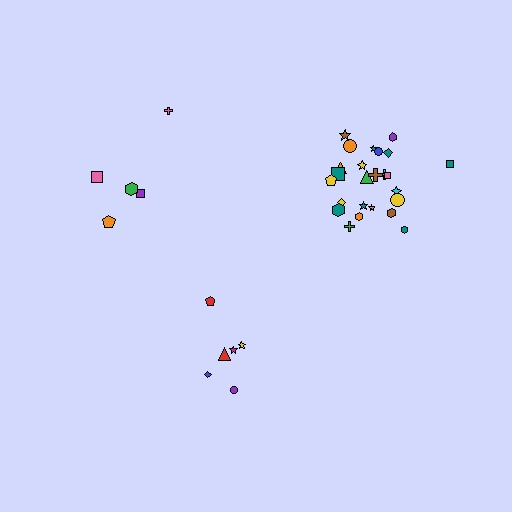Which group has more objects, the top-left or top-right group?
The top-right group.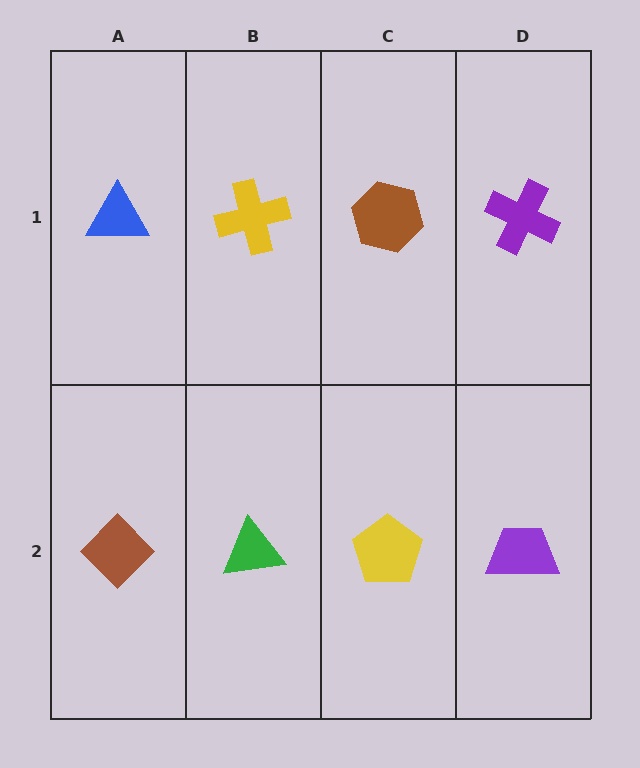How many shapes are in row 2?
4 shapes.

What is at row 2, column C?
A yellow pentagon.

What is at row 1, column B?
A yellow cross.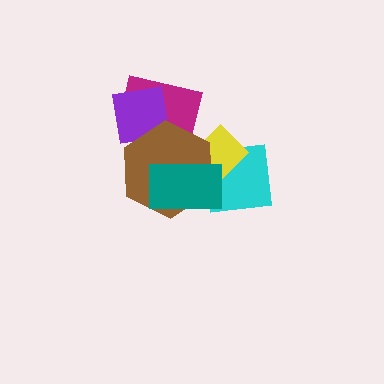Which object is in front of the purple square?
The brown hexagon is in front of the purple square.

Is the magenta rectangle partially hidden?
Yes, it is partially covered by another shape.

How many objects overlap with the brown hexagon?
5 objects overlap with the brown hexagon.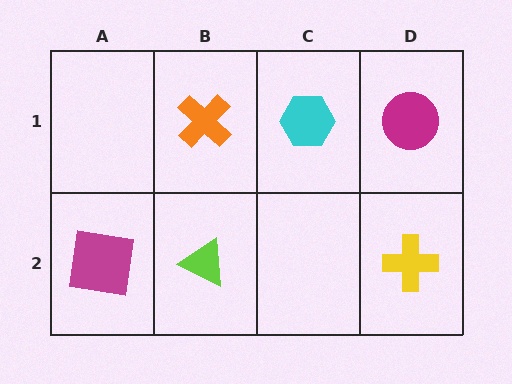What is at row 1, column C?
A cyan hexagon.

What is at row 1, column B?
An orange cross.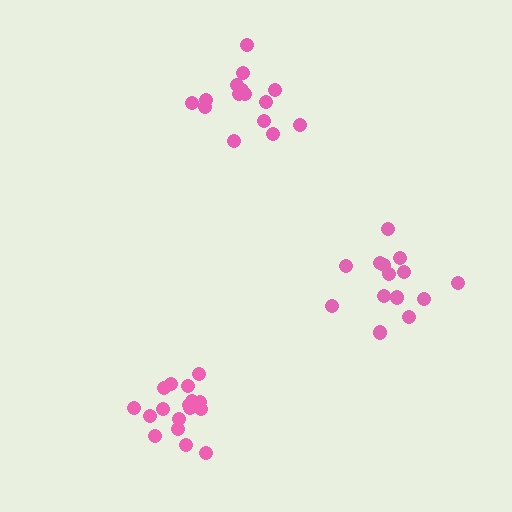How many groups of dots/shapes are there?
There are 3 groups.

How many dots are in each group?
Group 1: 15 dots, Group 2: 14 dots, Group 3: 17 dots (46 total).